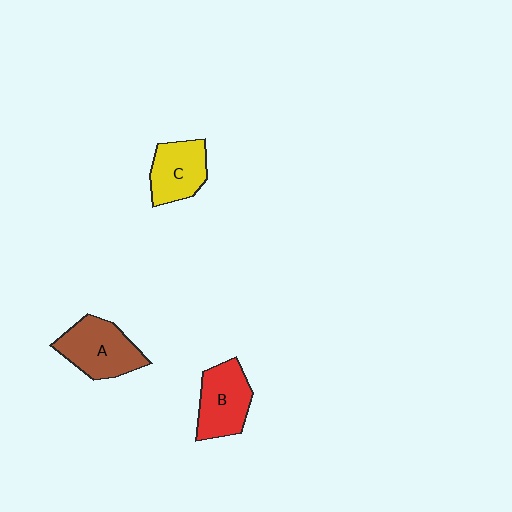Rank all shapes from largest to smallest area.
From largest to smallest: A (brown), B (red), C (yellow).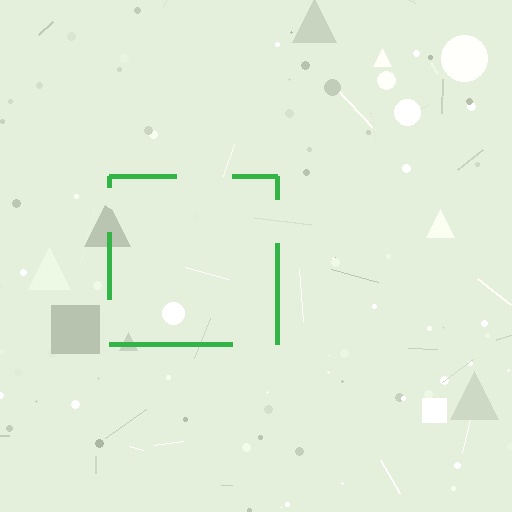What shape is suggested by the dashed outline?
The dashed outline suggests a square.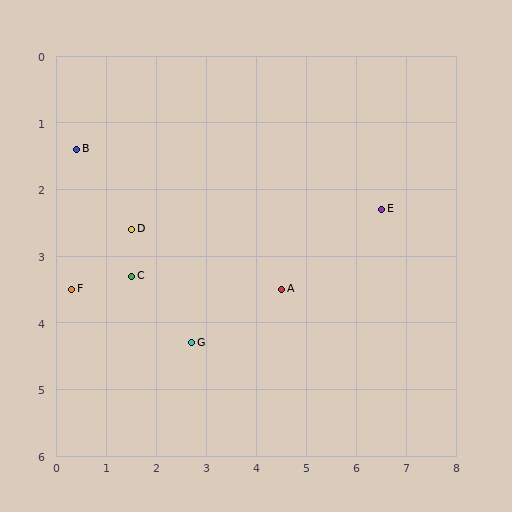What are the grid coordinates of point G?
Point G is at approximately (2.7, 4.3).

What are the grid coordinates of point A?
Point A is at approximately (4.5, 3.5).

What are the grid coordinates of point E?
Point E is at approximately (6.5, 2.3).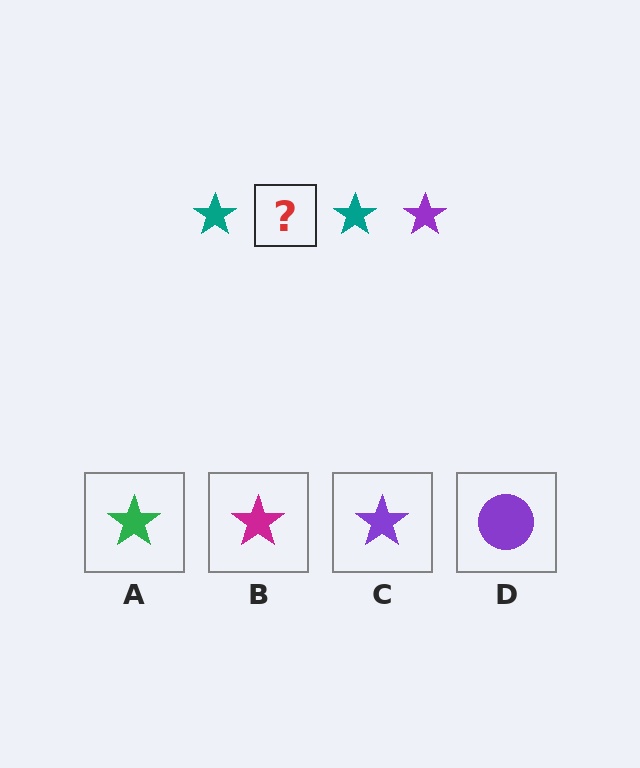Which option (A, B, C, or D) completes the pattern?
C.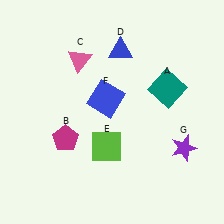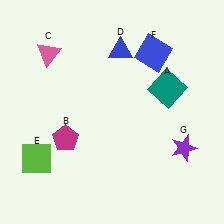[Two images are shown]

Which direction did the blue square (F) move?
The blue square (F) moved right.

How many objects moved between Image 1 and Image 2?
3 objects moved between the two images.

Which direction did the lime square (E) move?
The lime square (E) moved left.